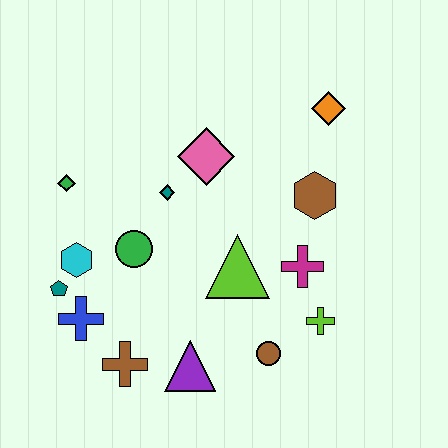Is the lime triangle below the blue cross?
No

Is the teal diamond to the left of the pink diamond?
Yes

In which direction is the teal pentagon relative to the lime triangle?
The teal pentagon is to the left of the lime triangle.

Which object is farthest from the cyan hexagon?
The orange diamond is farthest from the cyan hexagon.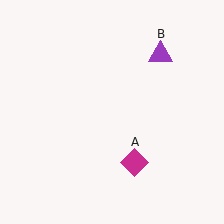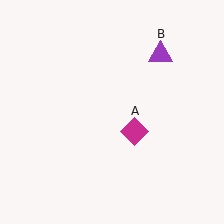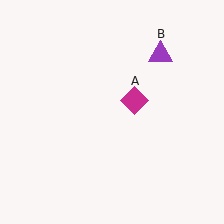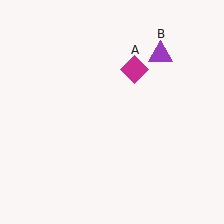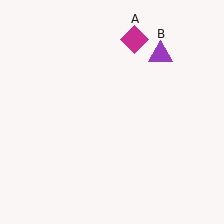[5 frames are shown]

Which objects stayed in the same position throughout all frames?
Purple triangle (object B) remained stationary.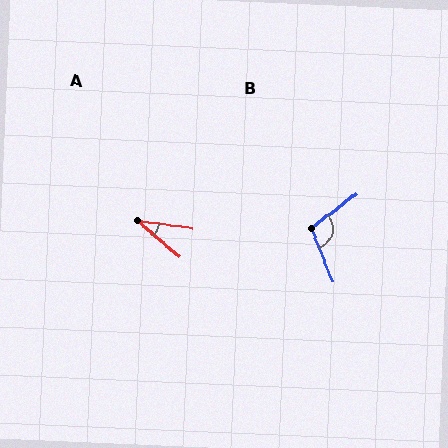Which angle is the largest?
B, at approximately 106 degrees.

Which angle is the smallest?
A, at approximately 33 degrees.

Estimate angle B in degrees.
Approximately 106 degrees.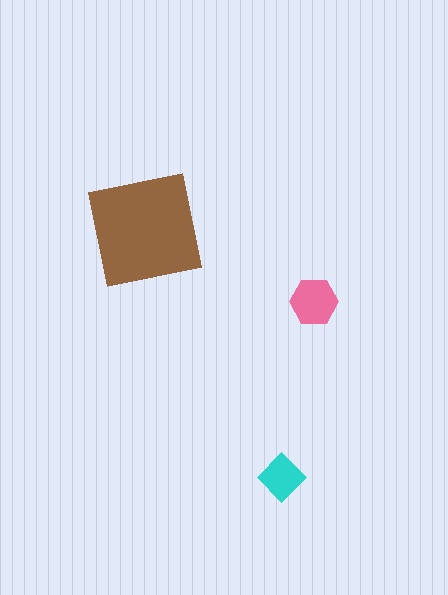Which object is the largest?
The brown square.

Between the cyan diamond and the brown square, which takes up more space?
The brown square.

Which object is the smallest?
The cyan diamond.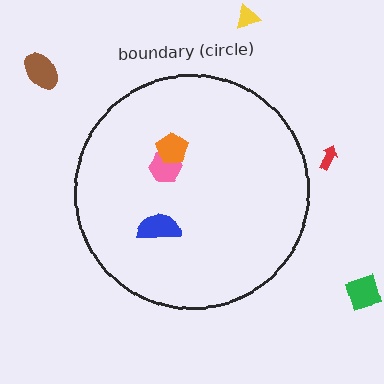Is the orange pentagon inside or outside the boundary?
Inside.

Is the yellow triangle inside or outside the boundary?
Outside.